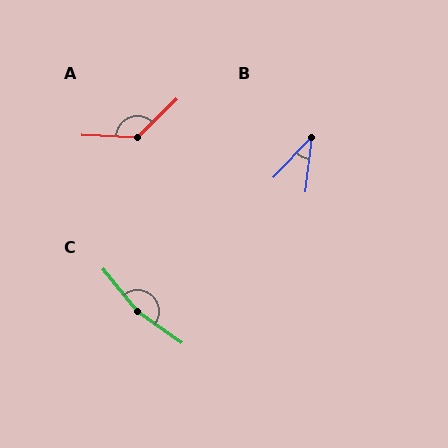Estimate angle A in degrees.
Approximately 133 degrees.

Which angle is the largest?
C, at approximately 164 degrees.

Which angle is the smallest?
B, at approximately 36 degrees.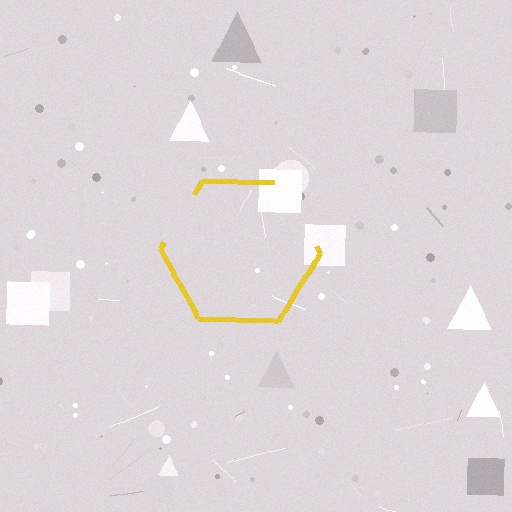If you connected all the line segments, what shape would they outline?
They would outline a hexagon.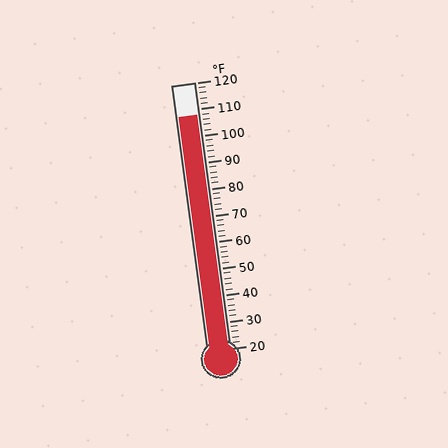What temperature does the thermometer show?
The thermometer shows approximately 108°F.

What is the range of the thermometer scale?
The thermometer scale ranges from 20°F to 120°F.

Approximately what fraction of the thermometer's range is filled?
The thermometer is filled to approximately 90% of its range.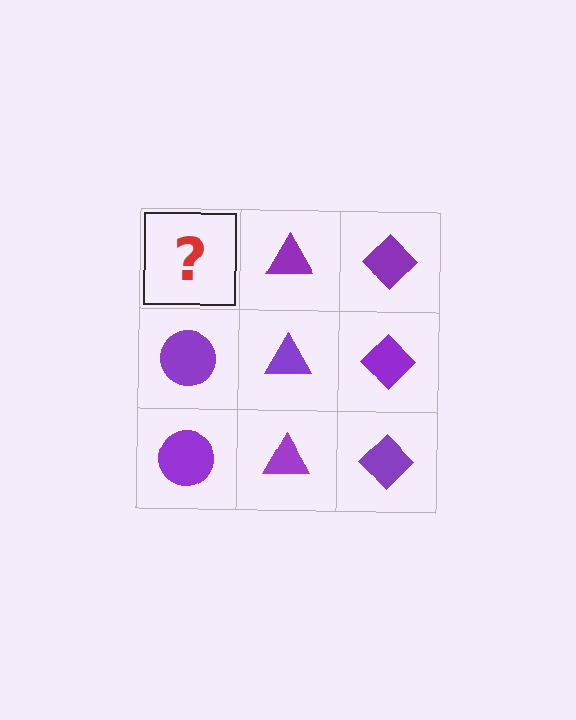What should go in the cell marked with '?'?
The missing cell should contain a purple circle.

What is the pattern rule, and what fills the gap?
The rule is that each column has a consistent shape. The gap should be filled with a purple circle.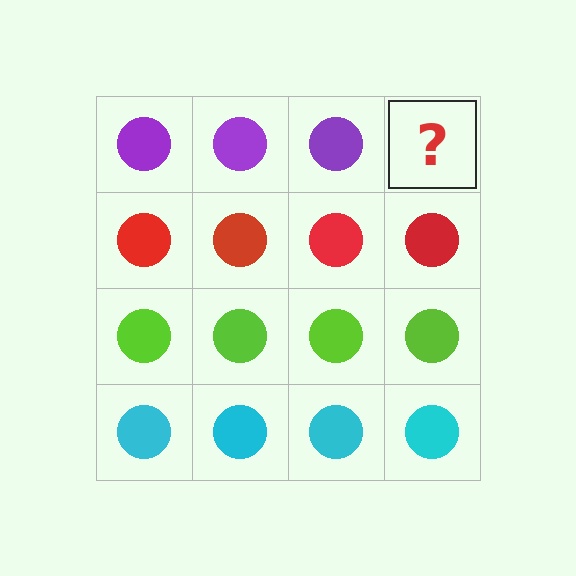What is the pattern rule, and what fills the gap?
The rule is that each row has a consistent color. The gap should be filled with a purple circle.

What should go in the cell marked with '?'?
The missing cell should contain a purple circle.